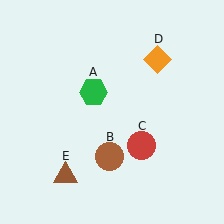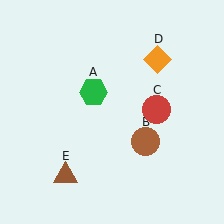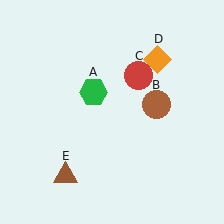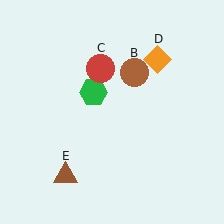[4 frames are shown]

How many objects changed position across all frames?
2 objects changed position: brown circle (object B), red circle (object C).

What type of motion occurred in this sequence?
The brown circle (object B), red circle (object C) rotated counterclockwise around the center of the scene.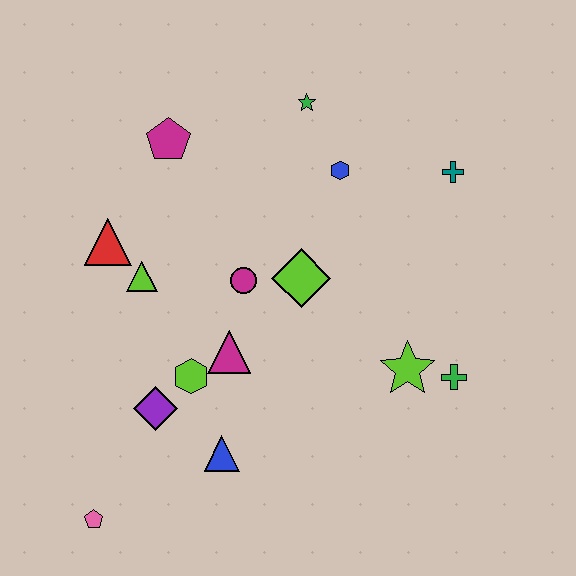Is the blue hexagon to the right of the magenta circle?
Yes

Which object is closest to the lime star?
The green cross is closest to the lime star.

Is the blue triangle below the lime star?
Yes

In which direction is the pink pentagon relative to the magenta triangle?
The pink pentagon is below the magenta triangle.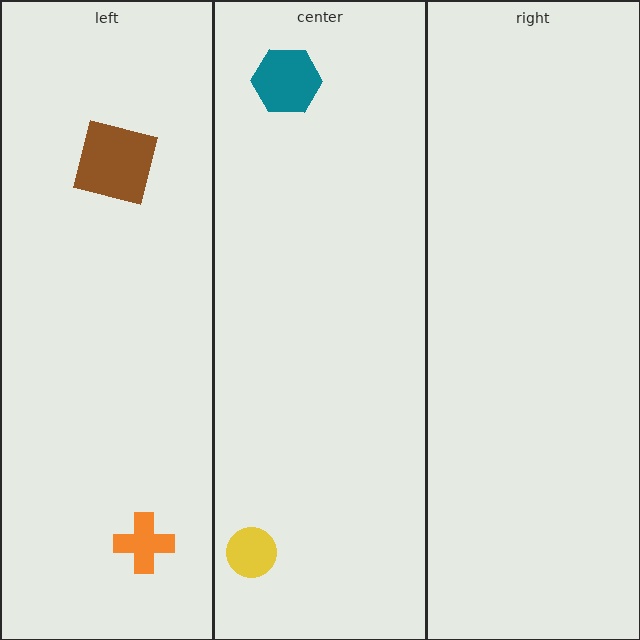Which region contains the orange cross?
The left region.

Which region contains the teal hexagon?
The center region.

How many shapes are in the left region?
2.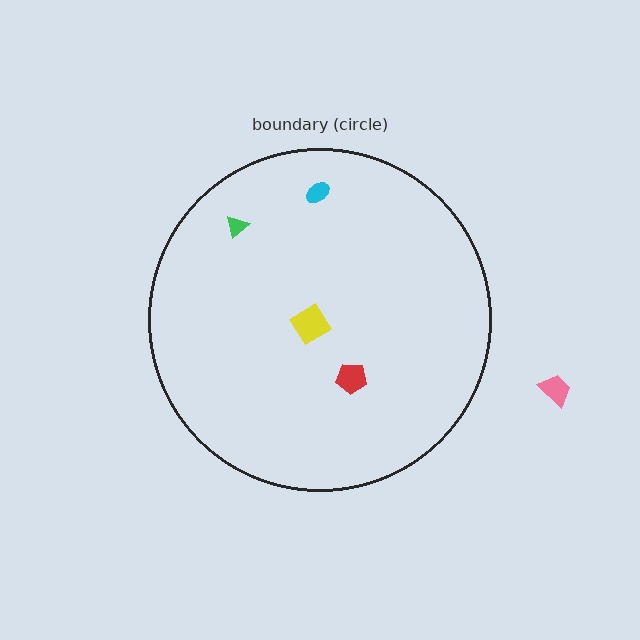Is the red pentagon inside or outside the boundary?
Inside.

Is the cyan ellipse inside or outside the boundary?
Inside.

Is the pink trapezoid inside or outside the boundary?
Outside.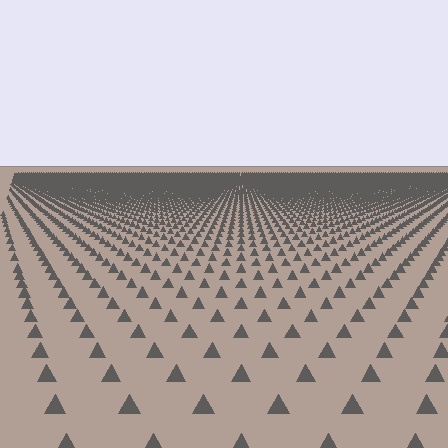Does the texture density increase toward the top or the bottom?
Density increases toward the top.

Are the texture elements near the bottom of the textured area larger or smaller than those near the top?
Larger. Near the bottom, elements are closer to the viewer and appear at a bigger on-screen size.